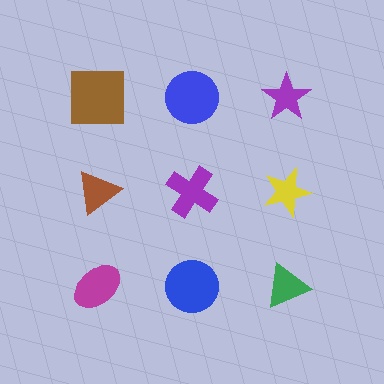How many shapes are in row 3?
3 shapes.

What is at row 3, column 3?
A green triangle.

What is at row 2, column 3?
A yellow star.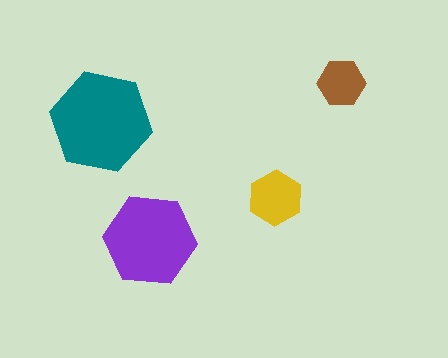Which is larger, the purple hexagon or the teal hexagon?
The teal one.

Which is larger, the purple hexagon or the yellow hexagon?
The purple one.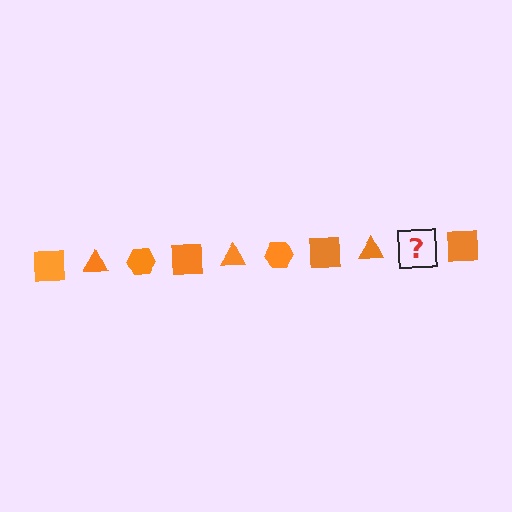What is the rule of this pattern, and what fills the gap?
The rule is that the pattern cycles through square, triangle, hexagon shapes in orange. The gap should be filled with an orange hexagon.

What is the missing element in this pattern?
The missing element is an orange hexagon.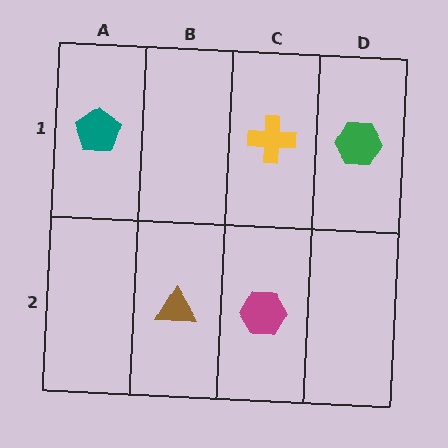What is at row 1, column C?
A yellow cross.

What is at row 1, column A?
A teal pentagon.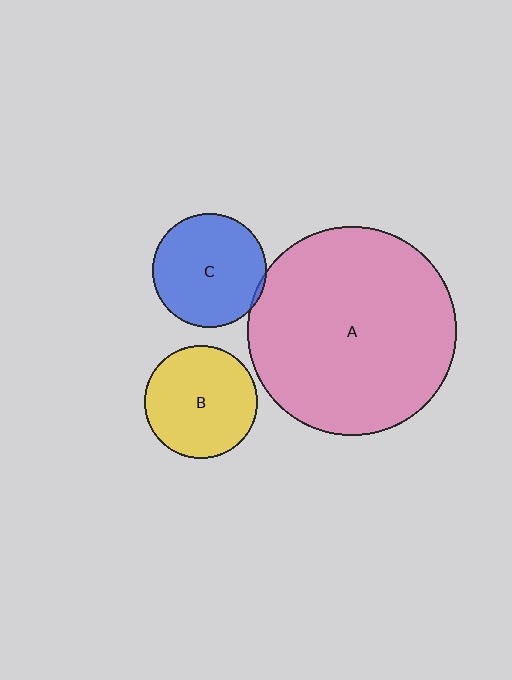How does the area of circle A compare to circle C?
Approximately 3.4 times.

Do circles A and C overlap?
Yes.